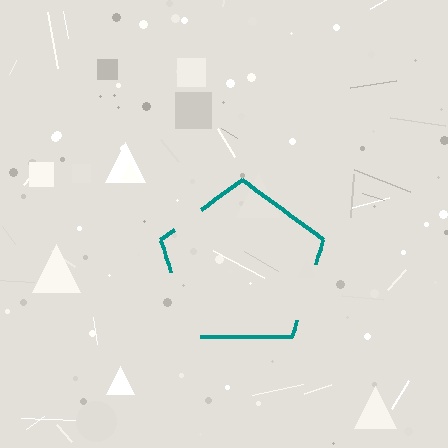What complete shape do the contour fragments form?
The contour fragments form a pentagon.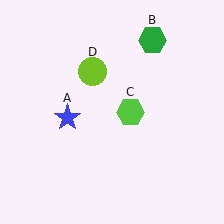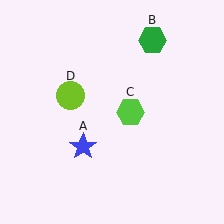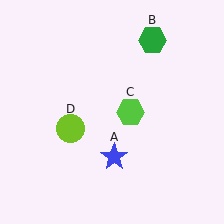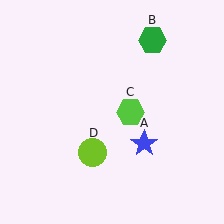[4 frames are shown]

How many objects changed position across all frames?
2 objects changed position: blue star (object A), lime circle (object D).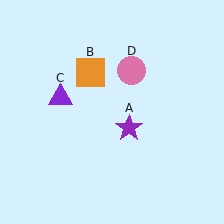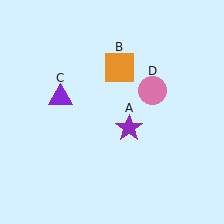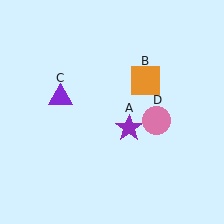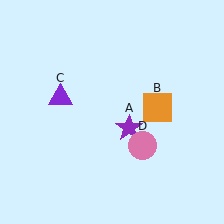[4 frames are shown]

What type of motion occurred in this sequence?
The orange square (object B), pink circle (object D) rotated clockwise around the center of the scene.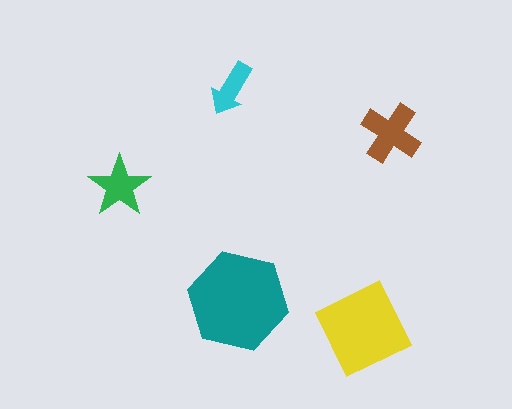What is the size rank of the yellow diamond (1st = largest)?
2nd.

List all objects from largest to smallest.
The teal hexagon, the yellow diamond, the brown cross, the green star, the cyan arrow.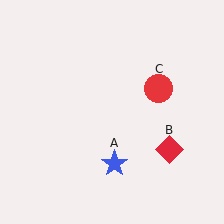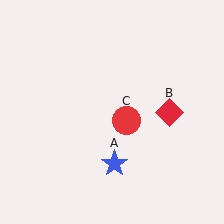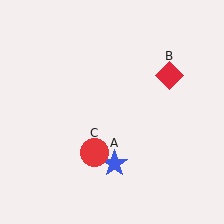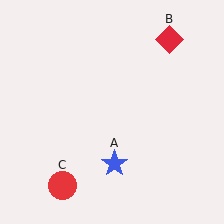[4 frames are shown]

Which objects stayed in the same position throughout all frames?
Blue star (object A) remained stationary.